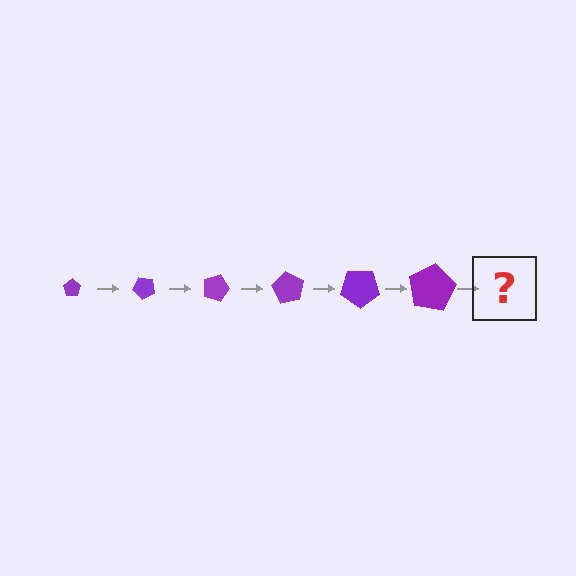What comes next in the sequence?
The next element should be a pentagon, larger than the previous one and rotated 270 degrees from the start.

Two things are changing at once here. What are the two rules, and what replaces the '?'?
The two rules are that the pentagon grows larger each step and it rotates 45 degrees each step. The '?' should be a pentagon, larger than the previous one and rotated 270 degrees from the start.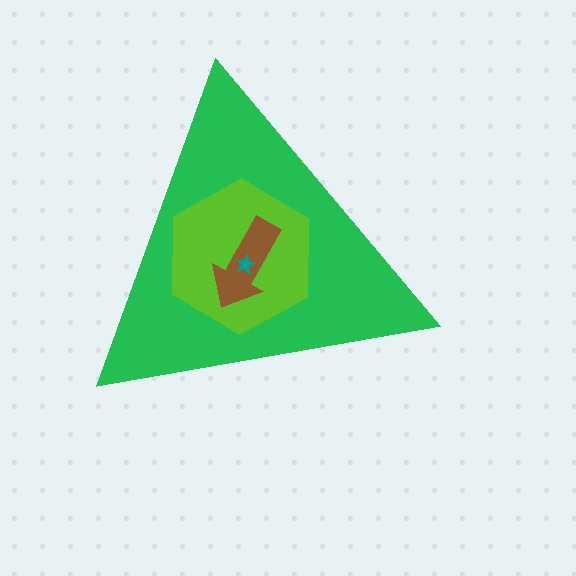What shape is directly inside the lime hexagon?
The brown arrow.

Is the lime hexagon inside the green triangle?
Yes.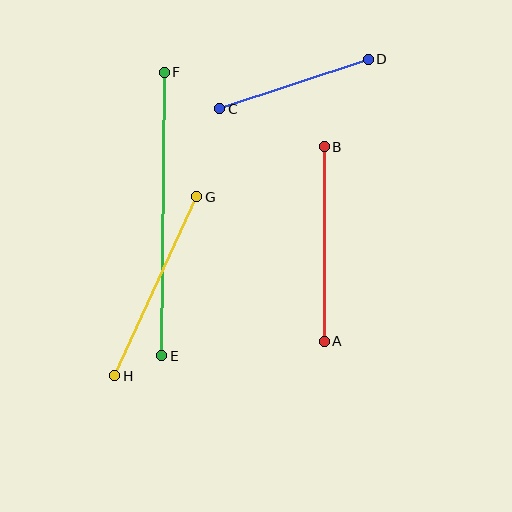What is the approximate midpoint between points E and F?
The midpoint is at approximately (163, 214) pixels.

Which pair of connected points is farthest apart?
Points E and F are farthest apart.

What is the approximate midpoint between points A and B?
The midpoint is at approximately (324, 244) pixels.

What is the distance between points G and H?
The distance is approximately 197 pixels.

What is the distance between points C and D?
The distance is approximately 157 pixels.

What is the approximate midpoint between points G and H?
The midpoint is at approximately (156, 286) pixels.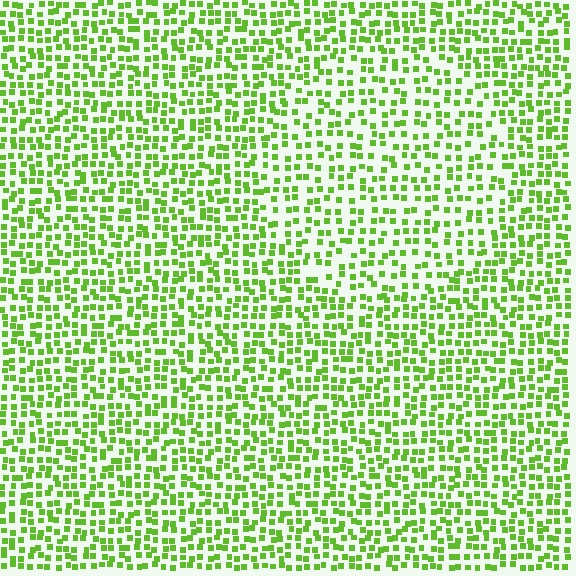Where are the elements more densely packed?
The elements are more densely packed outside the circle boundary.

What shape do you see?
I see a circle.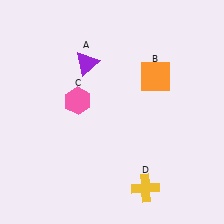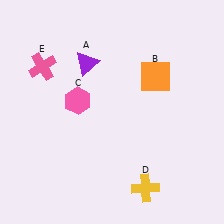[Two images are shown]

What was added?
A pink cross (E) was added in Image 2.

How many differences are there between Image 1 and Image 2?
There is 1 difference between the two images.